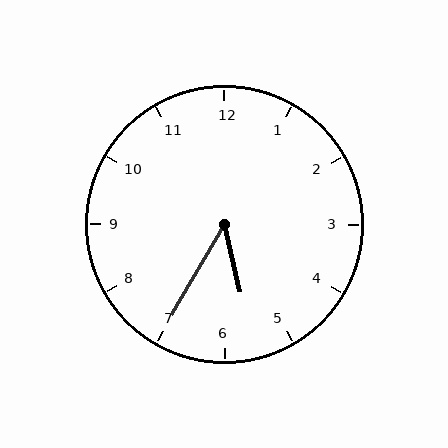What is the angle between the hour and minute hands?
Approximately 42 degrees.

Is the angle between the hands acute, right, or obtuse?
It is acute.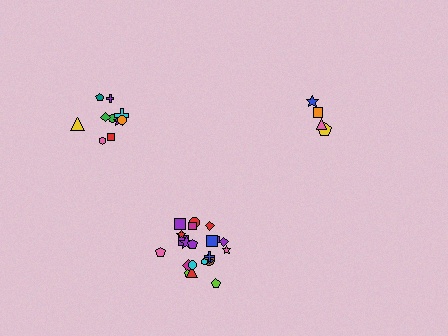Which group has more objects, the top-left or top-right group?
The top-left group.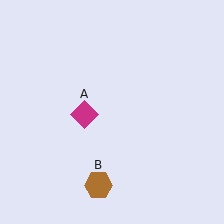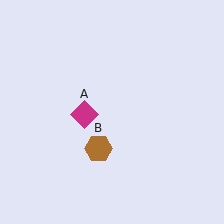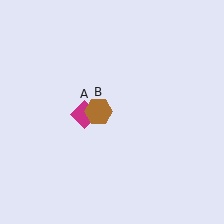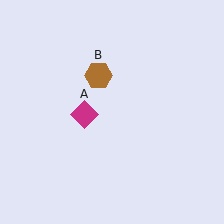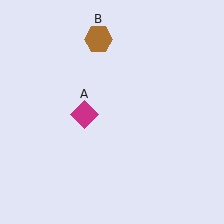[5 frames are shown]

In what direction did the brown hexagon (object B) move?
The brown hexagon (object B) moved up.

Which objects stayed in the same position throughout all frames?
Magenta diamond (object A) remained stationary.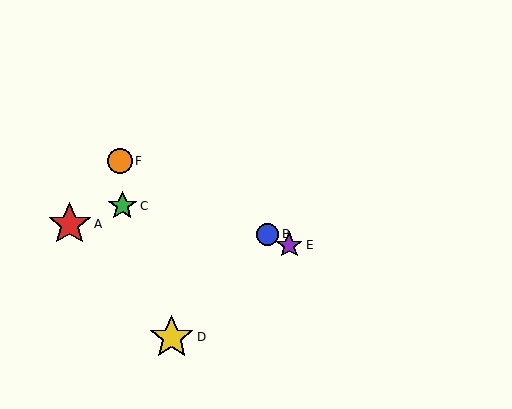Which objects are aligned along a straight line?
Objects B, E, F are aligned along a straight line.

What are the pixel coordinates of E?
Object E is at (289, 245).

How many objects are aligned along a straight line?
3 objects (B, E, F) are aligned along a straight line.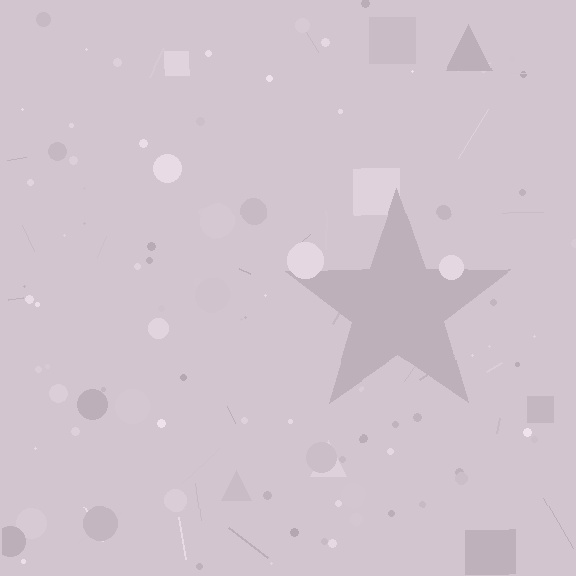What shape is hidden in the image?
A star is hidden in the image.